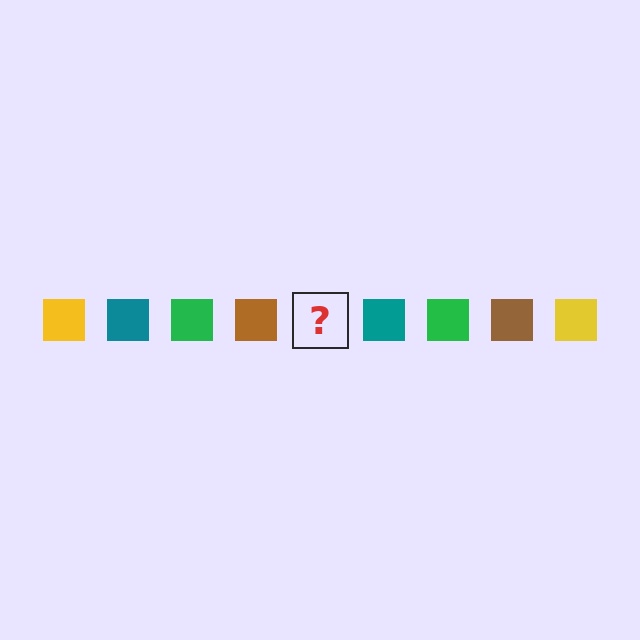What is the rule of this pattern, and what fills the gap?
The rule is that the pattern cycles through yellow, teal, green, brown squares. The gap should be filled with a yellow square.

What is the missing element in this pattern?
The missing element is a yellow square.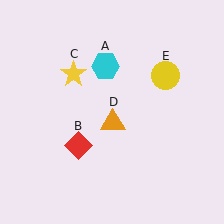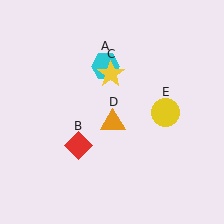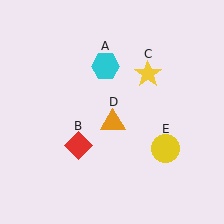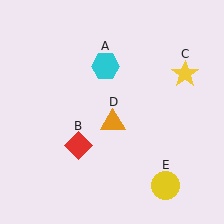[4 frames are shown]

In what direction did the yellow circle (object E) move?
The yellow circle (object E) moved down.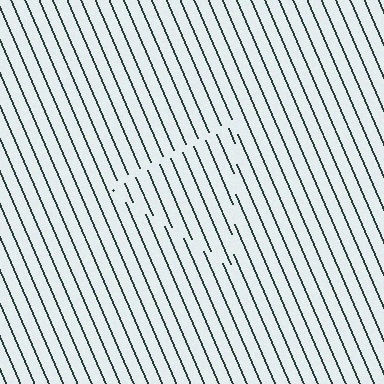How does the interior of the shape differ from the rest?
The interior of the shape contains the same grating, shifted by half a period — the contour is defined by the phase discontinuity where line-ends from the inner and outer gratings abut.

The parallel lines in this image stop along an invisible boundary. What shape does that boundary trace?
An illusory triangle. The interior of the shape contains the same grating, shifted by half a period — the contour is defined by the phase discontinuity where line-ends from the inner and outer gratings abut.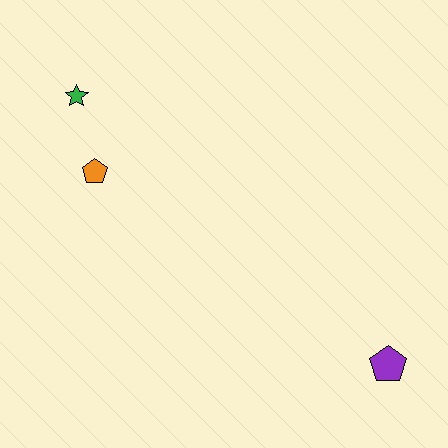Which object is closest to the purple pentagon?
The orange pentagon is closest to the purple pentagon.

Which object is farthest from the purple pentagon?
The green star is farthest from the purple pentagon.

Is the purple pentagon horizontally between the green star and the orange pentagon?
No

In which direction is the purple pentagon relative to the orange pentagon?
The purple pentagon is to the right of the orange pentagon.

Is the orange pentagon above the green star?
No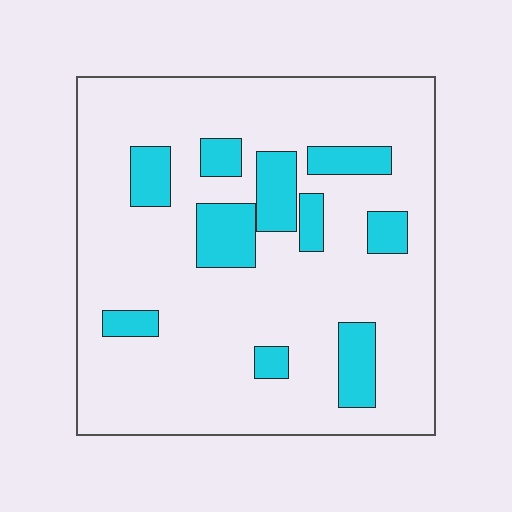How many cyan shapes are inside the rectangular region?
10.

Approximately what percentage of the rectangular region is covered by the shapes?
Approximately 20%.